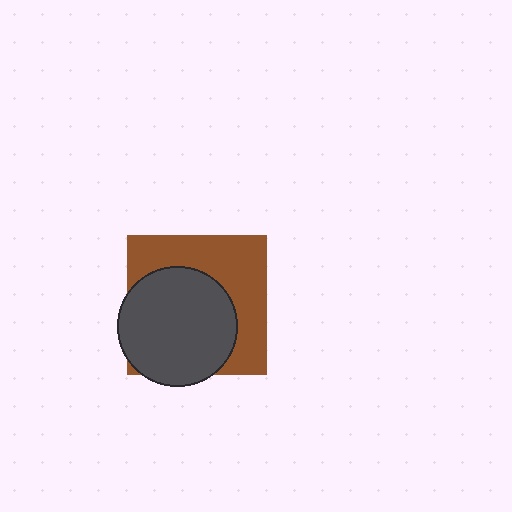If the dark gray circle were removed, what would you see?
You would see the complete brown square.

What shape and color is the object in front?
The object in front is a dark gray circle.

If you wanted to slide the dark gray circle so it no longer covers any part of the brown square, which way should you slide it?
Slide it toward the lower-left — that is the most direct way to separate the two shapes.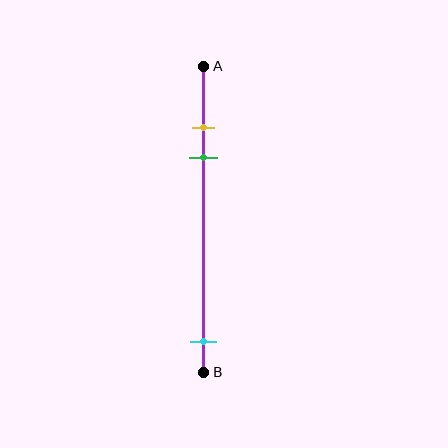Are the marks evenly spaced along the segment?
No, the marks are not evenly spaced.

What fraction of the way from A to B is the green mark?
The green mark is approximately 30% (0.3) of the way from A to B.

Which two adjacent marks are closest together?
The yellow and green marks are the closest adjacent pair.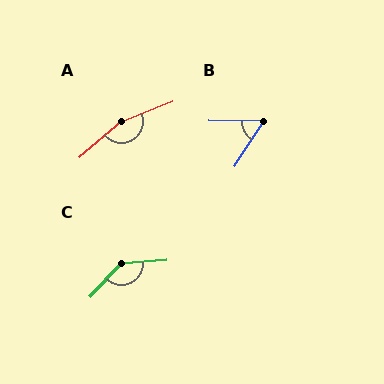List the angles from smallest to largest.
B (57°), C (138°), A (161°).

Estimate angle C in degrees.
Approximately 138 degrees.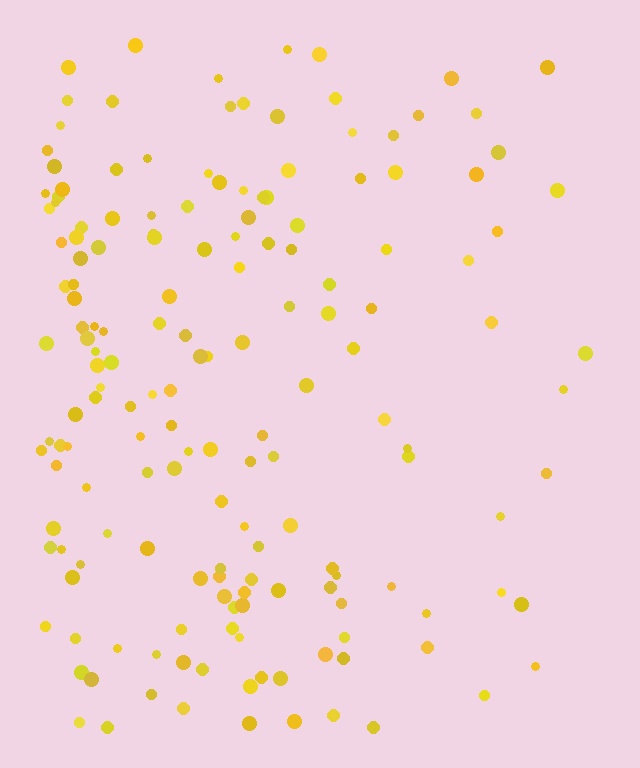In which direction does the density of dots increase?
From right to left, with the left side densest.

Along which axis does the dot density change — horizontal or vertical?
Horizontal.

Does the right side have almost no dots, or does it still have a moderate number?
Still a moderate number, just noticeably fewer than the left.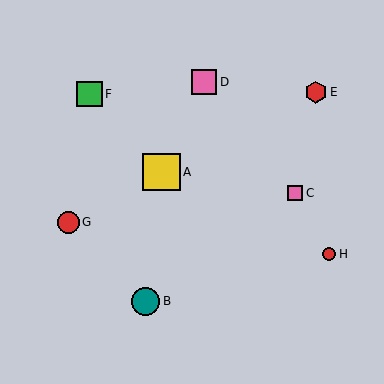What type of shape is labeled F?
Shape F is a green square.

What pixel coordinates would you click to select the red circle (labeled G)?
Click at (68, 222) to select the red circle G.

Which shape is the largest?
The yellow square (labeled A) is the largest.